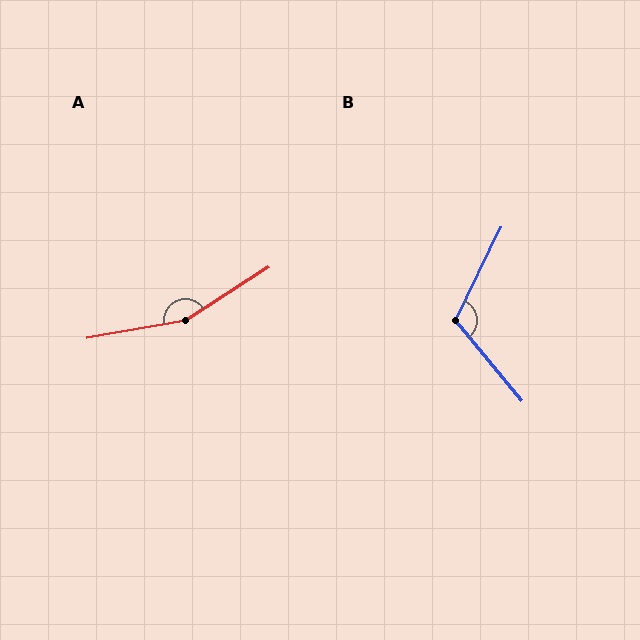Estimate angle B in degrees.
Approximately 115 degrees.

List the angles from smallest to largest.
B (115°), A (157°).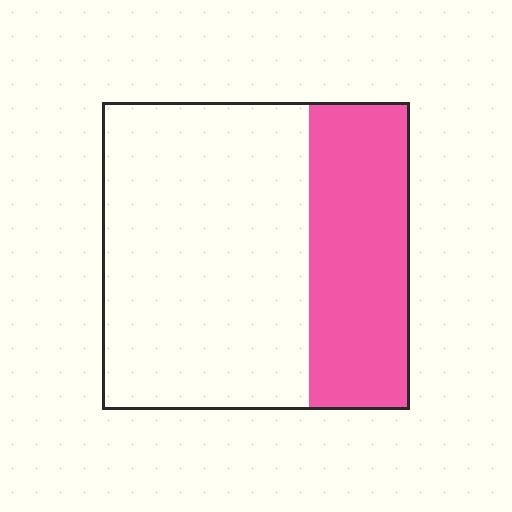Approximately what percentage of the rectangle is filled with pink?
Approximately 35%.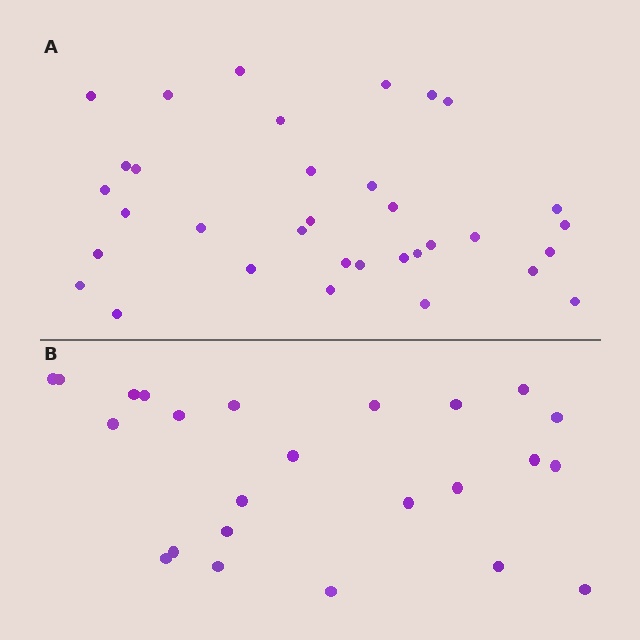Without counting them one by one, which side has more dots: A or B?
Region A (the top region) has more dots.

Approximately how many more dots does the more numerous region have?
Region A has roughly 10 or so more dots than region B.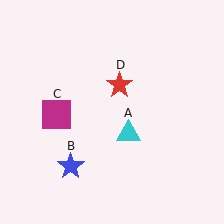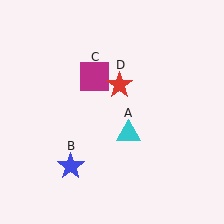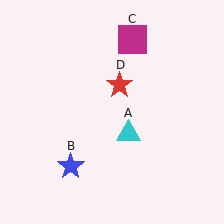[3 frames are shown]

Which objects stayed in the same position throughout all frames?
Cyan triangle (object A) and blue star (object B) and red star (object D) remained stationary.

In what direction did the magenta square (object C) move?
The magenta square (object C) moved up and to the right.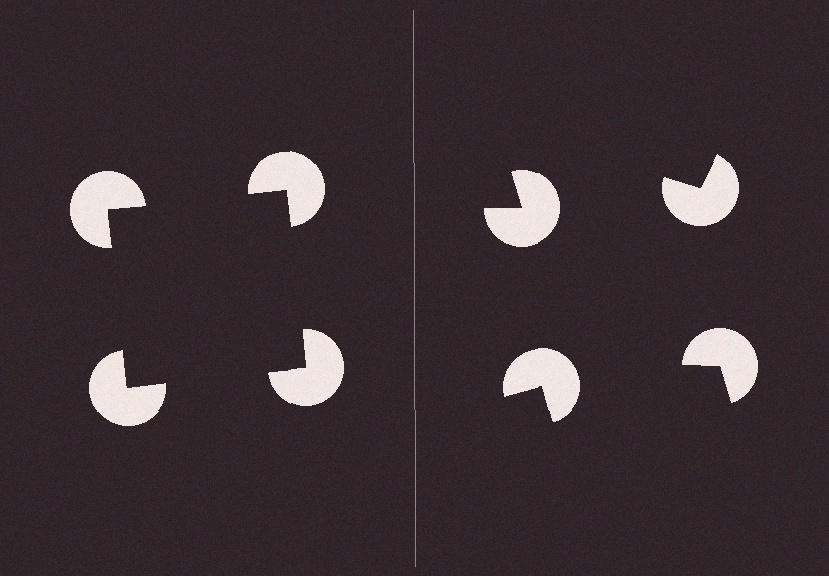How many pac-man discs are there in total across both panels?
8 — 4 on each side.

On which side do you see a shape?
An illusory square appears on the left side. On the right side the wedge cuts are rotated, so no coherent shape forms.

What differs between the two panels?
The pac-man discs are positioned identically on both sides; only the wedge orientations differ. On the left they align to a square; on the right they are misaligned.